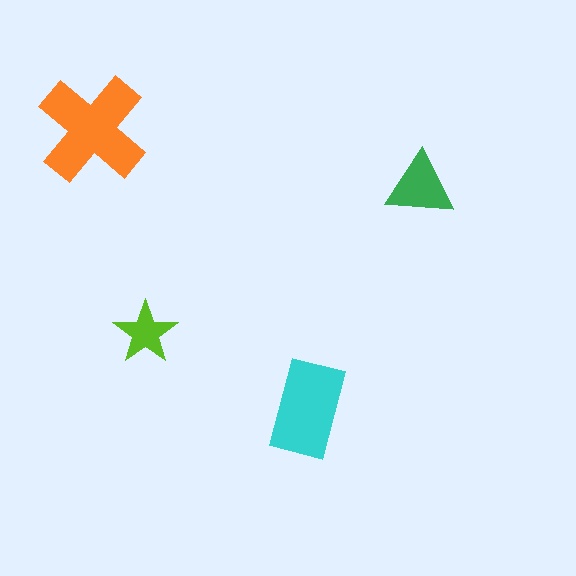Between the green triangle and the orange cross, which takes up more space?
The orange cross.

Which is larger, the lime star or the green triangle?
The green triangle.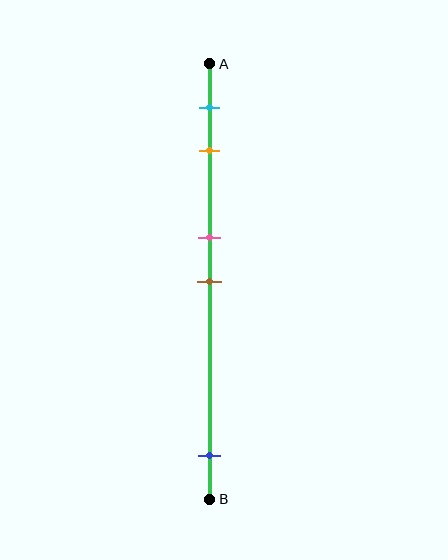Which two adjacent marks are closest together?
The pink and brown marks are the closest adjacent pair.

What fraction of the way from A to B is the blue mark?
The blue mark is approximately 90% (0.9) of the way from A to B.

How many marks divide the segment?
There are 5 marks dividing the segment.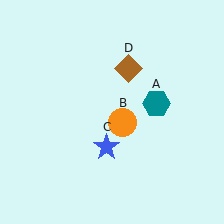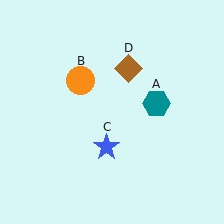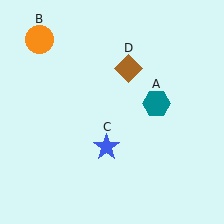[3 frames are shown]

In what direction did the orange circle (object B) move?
The orange circle (object B) moved up and to the left.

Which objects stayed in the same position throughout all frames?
Teal hexagon (object A) and blue star (object C) and brown diamond (object D) remained stationary.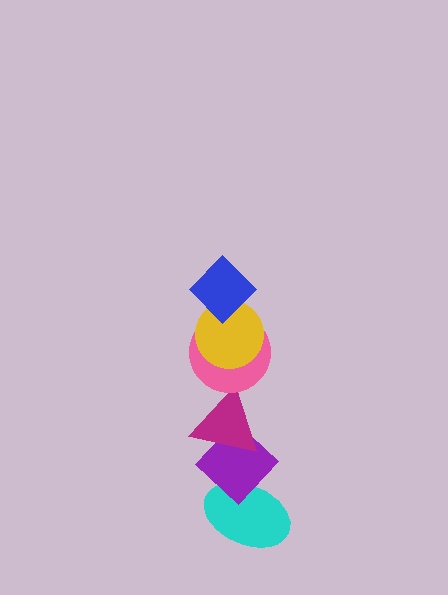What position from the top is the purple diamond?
The purple diamond is 5th from the top.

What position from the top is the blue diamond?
The blue diamond is 1st from the top.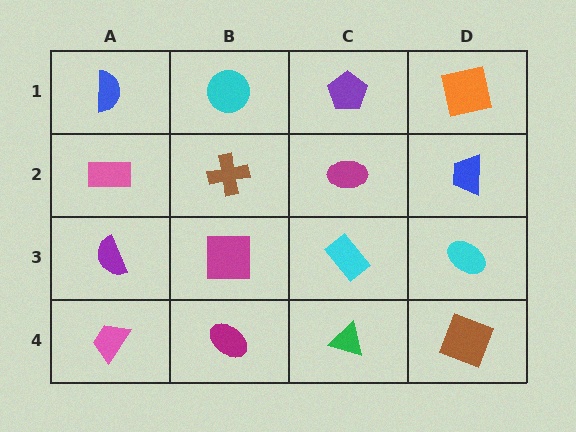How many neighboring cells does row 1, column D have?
2.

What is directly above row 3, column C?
A magenta ellipse.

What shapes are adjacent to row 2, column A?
A blue semicircle (row 1, column A), a purple semicircle (row 3, column A), a brown cross (row 2, column B).